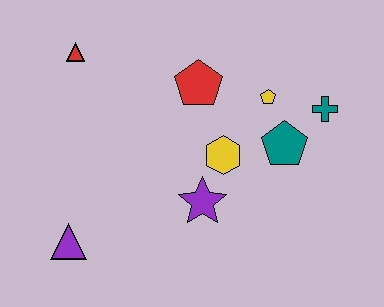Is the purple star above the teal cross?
No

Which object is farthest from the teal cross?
The purple triangle is farthest from the teal cross.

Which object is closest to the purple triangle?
The purple star is closest to the purple triangle.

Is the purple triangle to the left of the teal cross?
Yes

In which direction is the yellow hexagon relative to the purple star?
The yellow hexagon is above the purple star.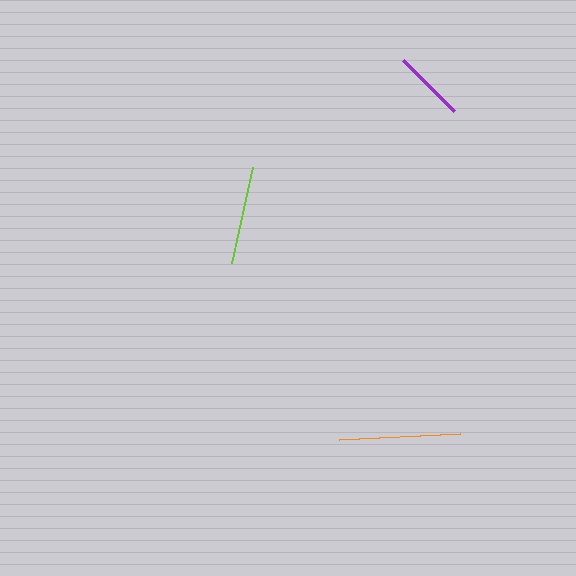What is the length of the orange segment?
The orange segment is approximately 121 pixels long.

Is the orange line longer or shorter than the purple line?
The orange line is longer than the purple line.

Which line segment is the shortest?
The purple line is the shortest at approximately 72 pixels.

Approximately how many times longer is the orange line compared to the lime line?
The orange line is approximately 1.2 times the length of the lime line.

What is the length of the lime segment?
The lime segment is approximately 98 pixels long.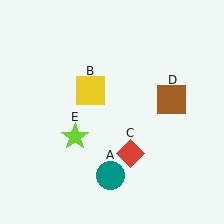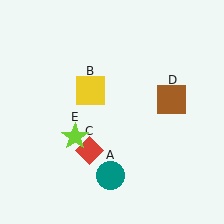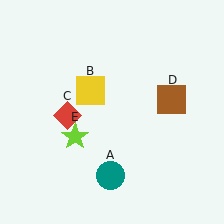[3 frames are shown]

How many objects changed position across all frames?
1 object changed position: red diamond (object C).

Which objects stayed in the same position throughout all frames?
Teal circle (object A) and yellow square (object B) and brown square (object D) and lime star (object E) remained stationary.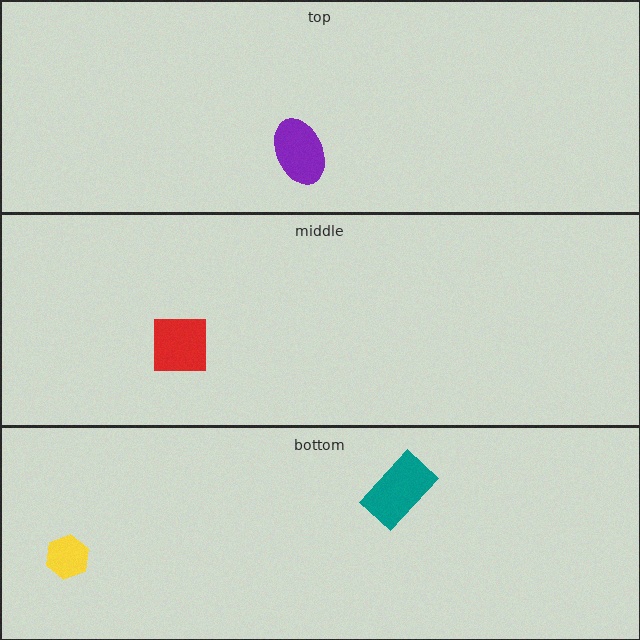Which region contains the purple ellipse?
The top region.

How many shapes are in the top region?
1.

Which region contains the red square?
The middle region.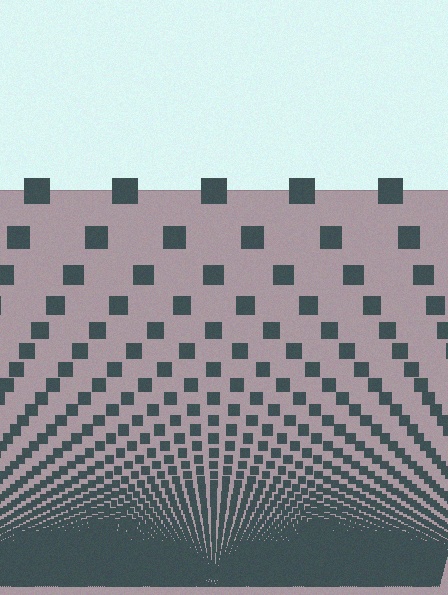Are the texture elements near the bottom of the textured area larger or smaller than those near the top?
Smaller. The gradient is inverted — elements near the bottom are smaller and denser.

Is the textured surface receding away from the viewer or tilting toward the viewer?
The surface appears to tilt toward the viewer. Texture elements get larger and sparser toward the top.